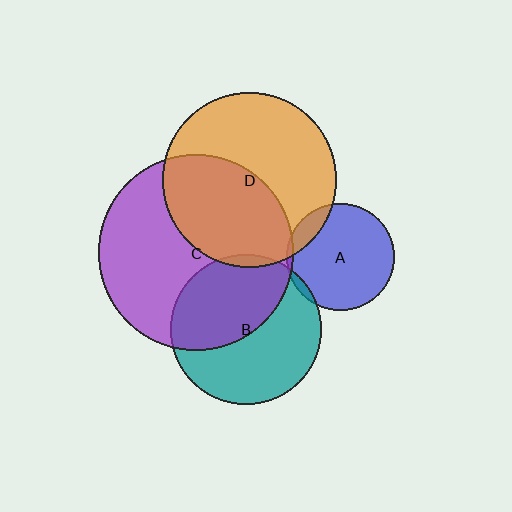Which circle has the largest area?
Circle C (purple).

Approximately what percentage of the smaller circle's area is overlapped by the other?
Approximately 10%.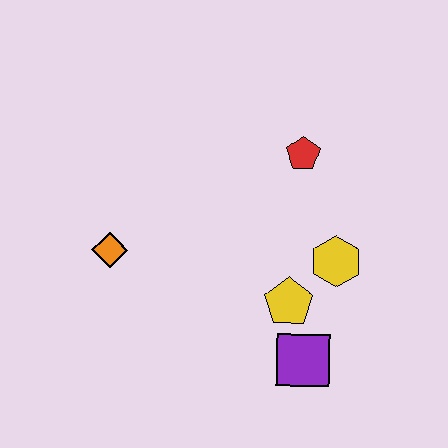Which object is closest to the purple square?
The yellow pentagon is closest to the purple square.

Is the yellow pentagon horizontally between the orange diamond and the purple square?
Yes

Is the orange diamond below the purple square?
No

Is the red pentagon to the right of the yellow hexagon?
No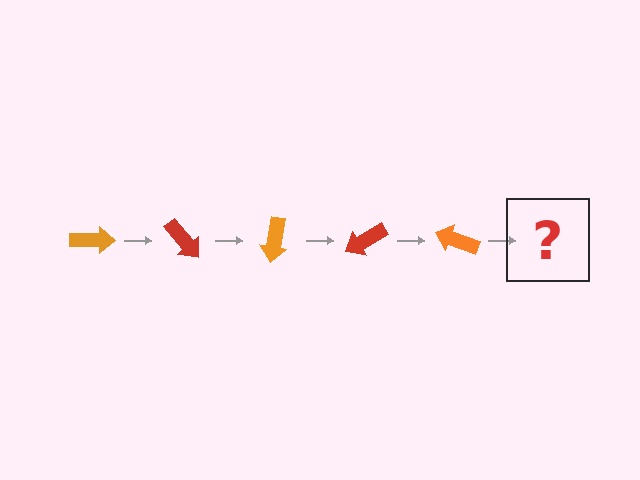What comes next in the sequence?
The next element should be a red arrow, rotated 250 degrees from the start.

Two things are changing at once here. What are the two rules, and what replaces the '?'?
The two rules are that it rotates 50 degrees each step and the color cycles through orange and red. The '?' should be a red arrow, rotated 250 degrees from the start.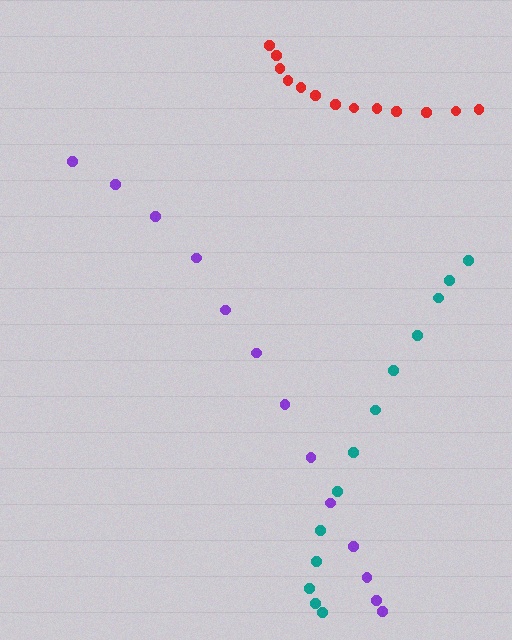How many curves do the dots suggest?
There are 3 distinct paths.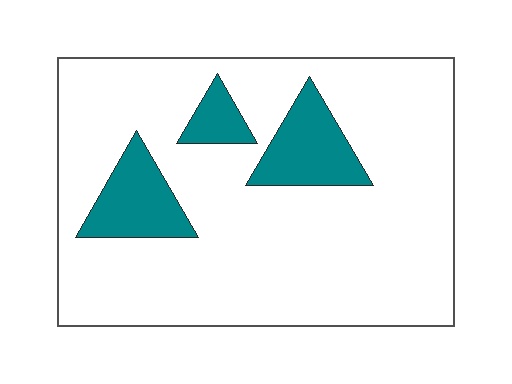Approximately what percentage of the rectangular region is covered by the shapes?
Approximately 15%.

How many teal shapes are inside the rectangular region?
3.